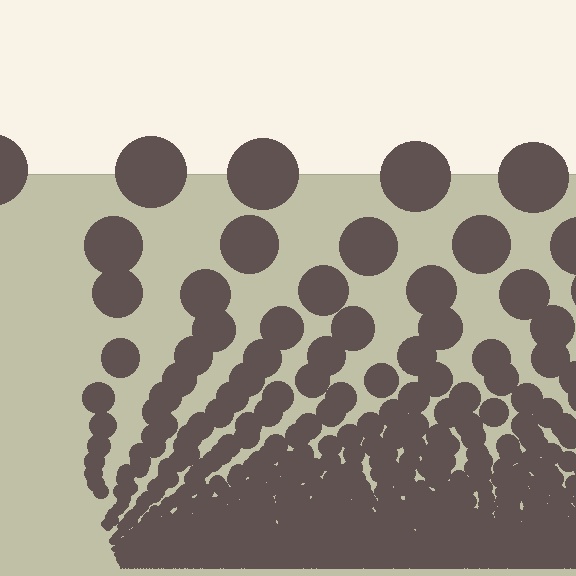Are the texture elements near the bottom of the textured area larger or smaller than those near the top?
Smaller. The gradient is inverted — elements near the bottom are smaller and denser.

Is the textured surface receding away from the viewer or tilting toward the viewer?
The surface appears to tilt toward the viewer. Texture elements get larger and sparser toward the top.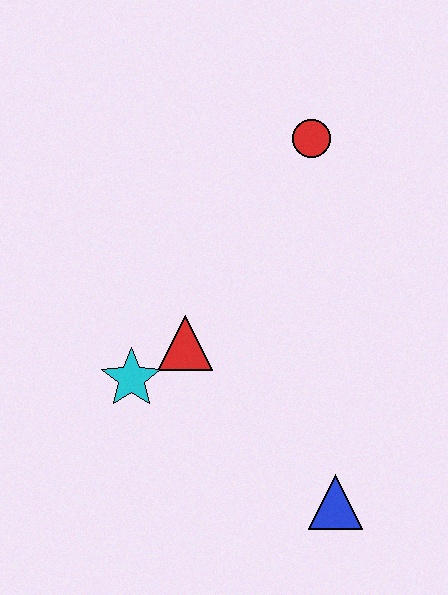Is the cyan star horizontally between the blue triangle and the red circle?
No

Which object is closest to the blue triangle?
The red triangle is closest to the blue triangle.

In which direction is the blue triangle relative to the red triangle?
The blue triangle is below the red triangle.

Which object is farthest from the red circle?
The blue triangle is farthest from the red circle.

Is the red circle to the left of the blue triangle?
Yes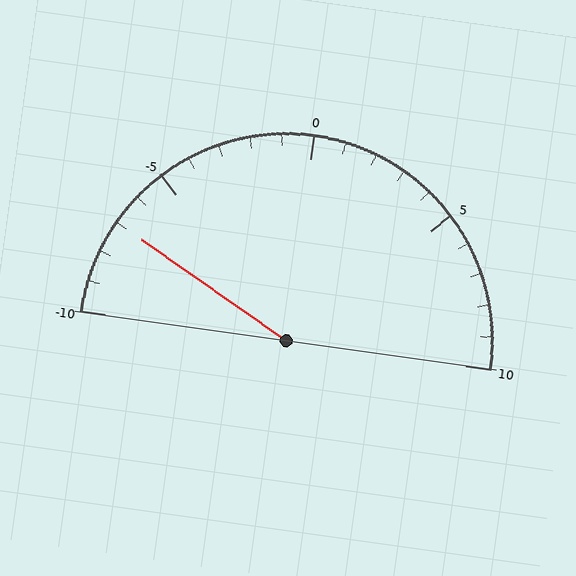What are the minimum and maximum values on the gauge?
The gauge ranges from -10 to 10.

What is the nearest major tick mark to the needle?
The nearest major tick mark is -5.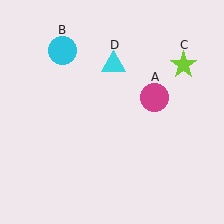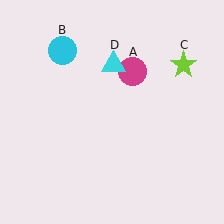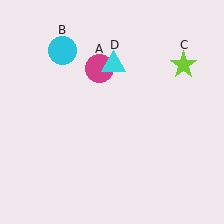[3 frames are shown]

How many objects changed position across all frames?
1 object changed position: magenta circle (object A).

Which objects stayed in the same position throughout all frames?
Cyan circle (object B) and lime star (object C) and cyan triangle (object D) remained stationary.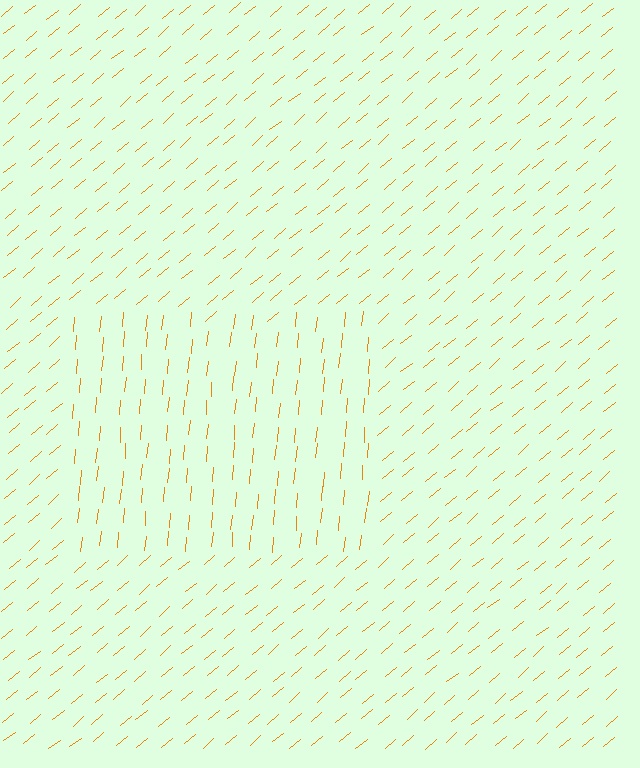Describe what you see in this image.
The image is filled with small orange line segments. A rectangle region in the image has lines oriented differently from the surrounding lines, creating a visible texture boundary.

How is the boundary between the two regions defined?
The boundary is defined purely by a change in line orientation (approximately 45 degrees difference). All lines are the same color and thickness.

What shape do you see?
I see a rectangle.